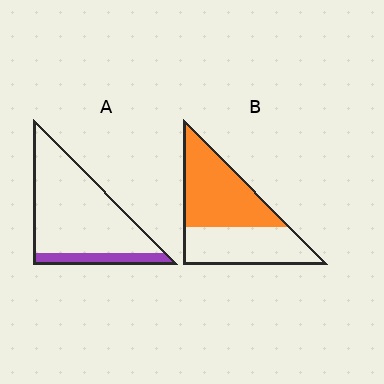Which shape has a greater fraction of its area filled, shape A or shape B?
Shape B.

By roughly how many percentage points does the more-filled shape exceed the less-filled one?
By roughly 40 percentage points (B over A).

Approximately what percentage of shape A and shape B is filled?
A is approximately 15% and B is approximately 55%.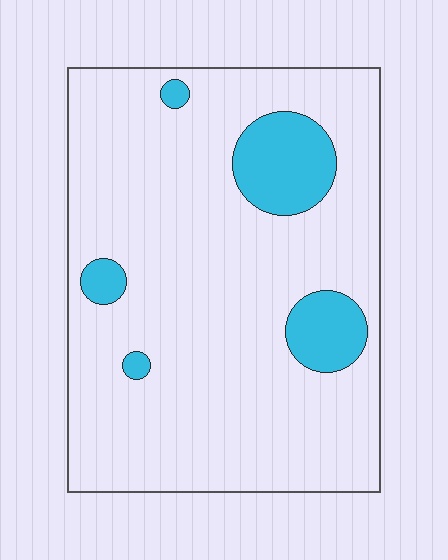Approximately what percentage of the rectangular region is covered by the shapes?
Approximately 15%.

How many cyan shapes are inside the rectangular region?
5.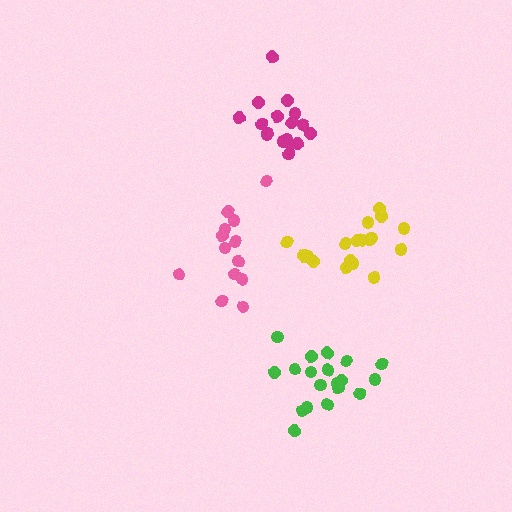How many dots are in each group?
Group 1: 19 dots, Group 2: 17 dots, Group 3: 13 dots, Group 4: 19 dots (68 total).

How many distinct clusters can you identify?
There are 4 distinct clusters.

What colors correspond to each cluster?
The clusters are colored: yellow, magenta, pink, green.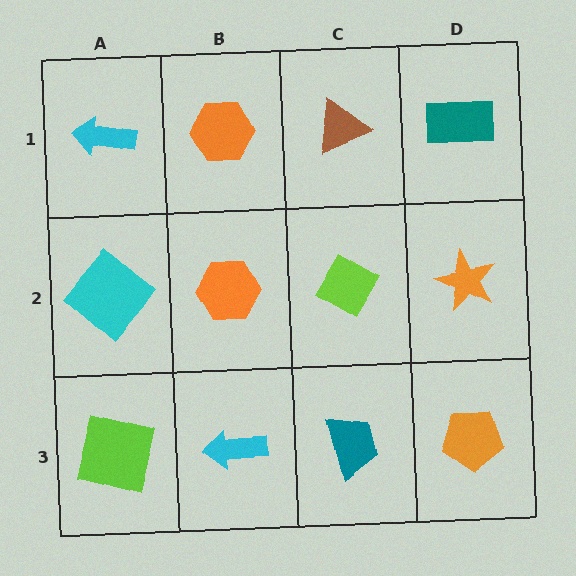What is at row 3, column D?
An orange pentagon.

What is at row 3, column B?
A cyan arrow.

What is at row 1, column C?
A brown triangle.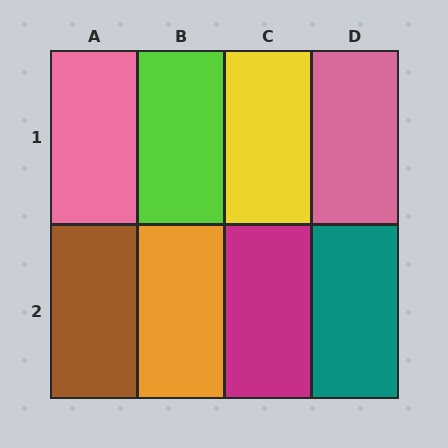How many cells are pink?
2 cells are pink.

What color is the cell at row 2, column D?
Teal.